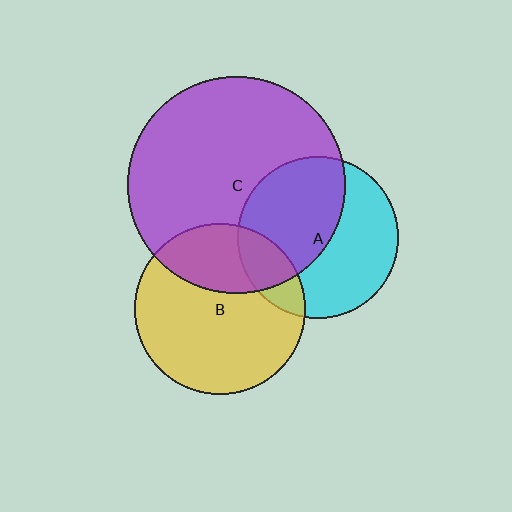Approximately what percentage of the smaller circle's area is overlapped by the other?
Approximately 50%.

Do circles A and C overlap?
Yes.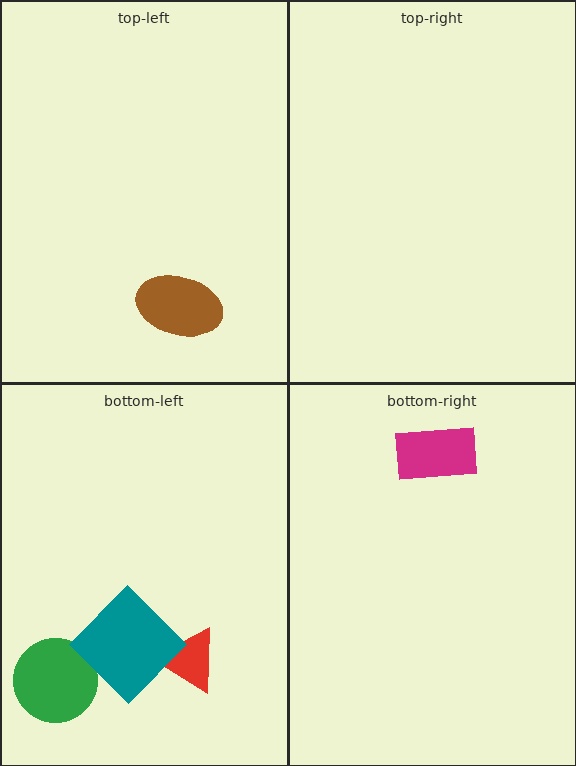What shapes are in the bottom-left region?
The green circle, the red triangle, the teal diamond.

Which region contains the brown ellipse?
The top-left region.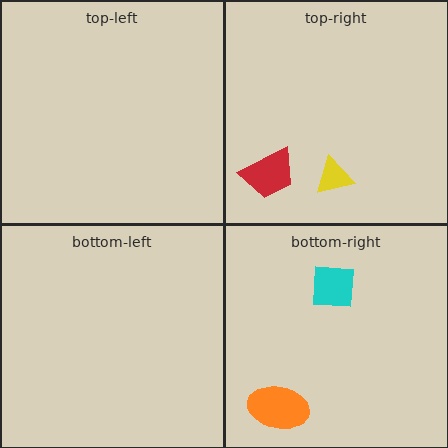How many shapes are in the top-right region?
2.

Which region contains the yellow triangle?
The top-right region.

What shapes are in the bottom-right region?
The cyan square, the orange ellipse.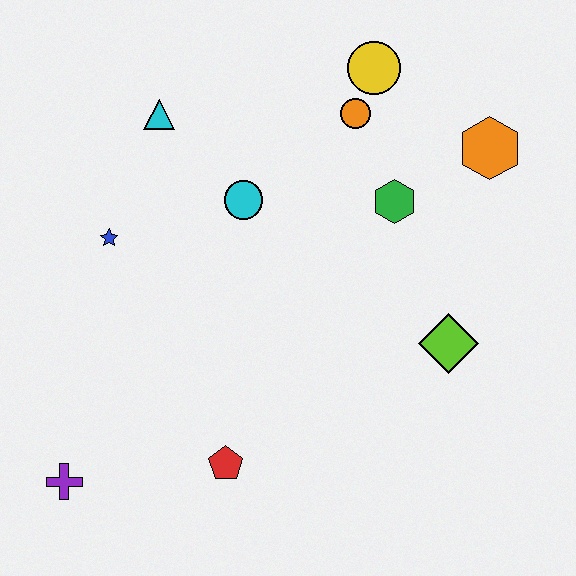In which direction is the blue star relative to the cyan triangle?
The blue star is below the cyan triangle.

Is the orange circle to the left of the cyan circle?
No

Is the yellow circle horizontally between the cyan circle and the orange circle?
No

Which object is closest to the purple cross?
The red pentagon is closest to the purple cross.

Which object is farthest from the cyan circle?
The purple cross is farthest from the cyan circle.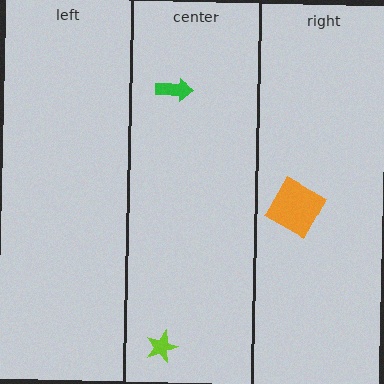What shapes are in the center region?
The lime star, the green arrow.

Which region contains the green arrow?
The center region.